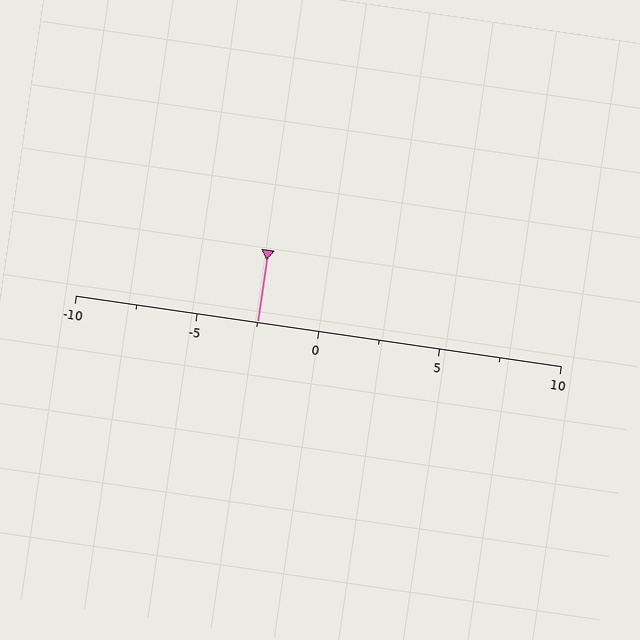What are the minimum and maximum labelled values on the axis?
The axis runs from -10 to 10.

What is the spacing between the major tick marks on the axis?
The major ticks are spaced 5 apart.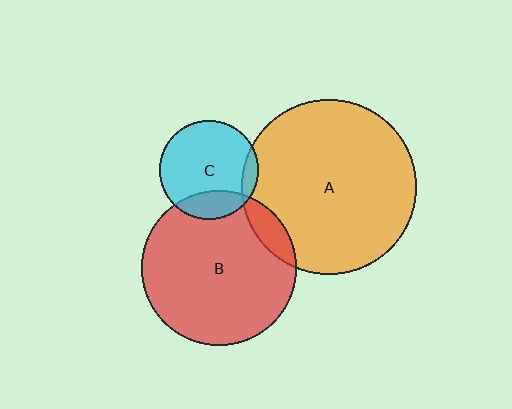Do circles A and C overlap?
Yes.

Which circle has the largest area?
Circle A (orange).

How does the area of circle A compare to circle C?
Approximately 3.2 times.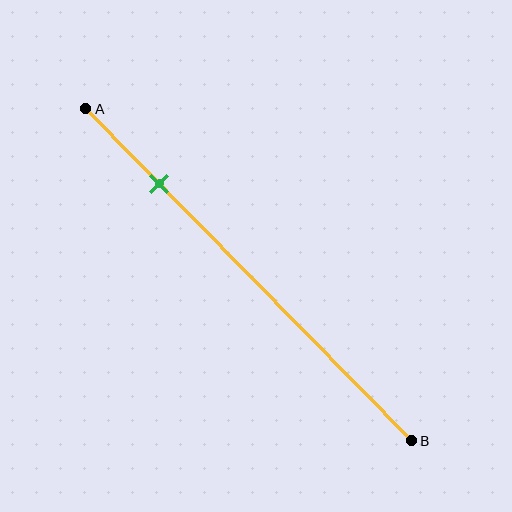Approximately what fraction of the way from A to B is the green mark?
The green mark is approximately 25% of the way from A to B.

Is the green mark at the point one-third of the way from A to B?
No, the mark is at about 25% from A, not at the 33% one-third point.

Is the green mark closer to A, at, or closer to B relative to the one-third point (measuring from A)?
The green mark is closer to point A than the one-third point of segment AB.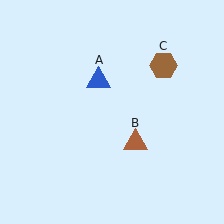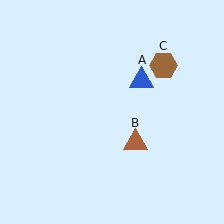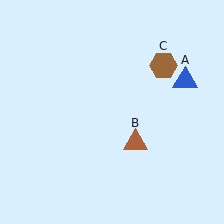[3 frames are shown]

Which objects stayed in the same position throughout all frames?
Brown triangle (object B) and brown hexagon (object C) remained stationary.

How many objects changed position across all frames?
1 object changed position: blue triangle (object A).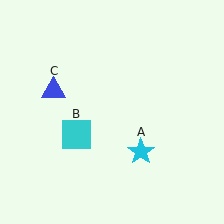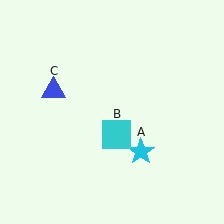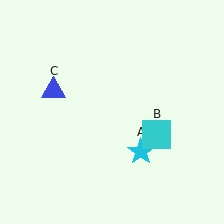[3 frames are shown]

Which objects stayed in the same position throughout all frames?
Cyan star (object A) and blue triangle (object C) remained stationary.